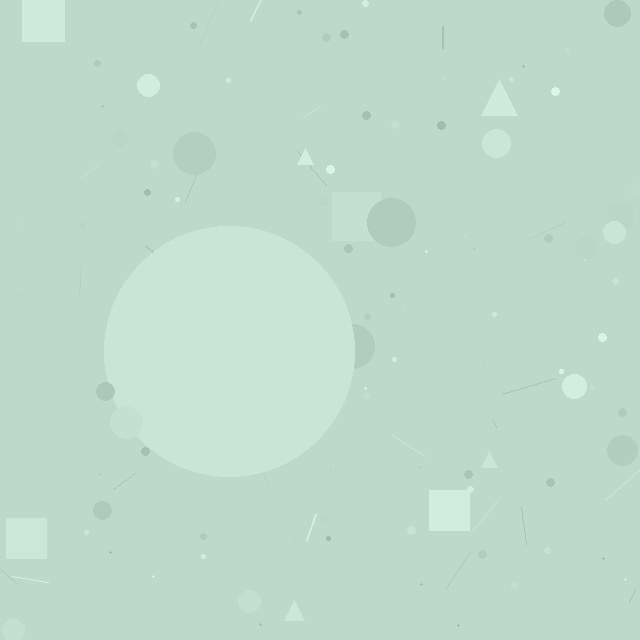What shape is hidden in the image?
A circle is hidden in the image.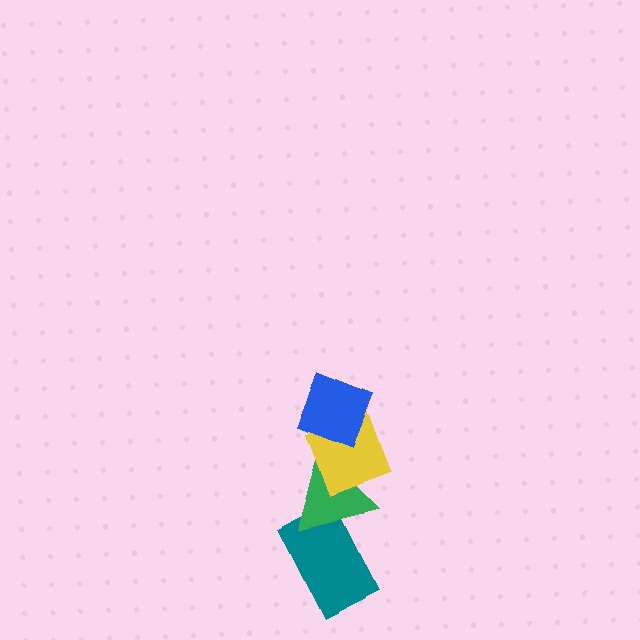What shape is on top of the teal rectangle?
The green triangle is on top of the teal rectangle.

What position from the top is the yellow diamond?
The yellow diamond is 2nd from the top.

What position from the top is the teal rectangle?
The teal rectangle is 4th from the top.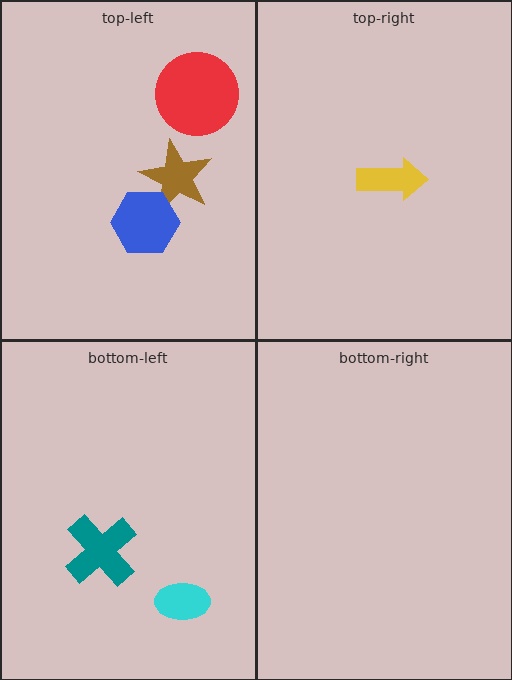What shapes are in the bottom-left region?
The cyan ellipse, the teal cross.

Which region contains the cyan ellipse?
The bottom-left region.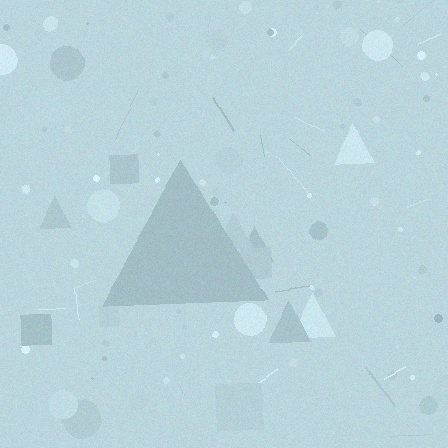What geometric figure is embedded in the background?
A triangle is embedded in the background.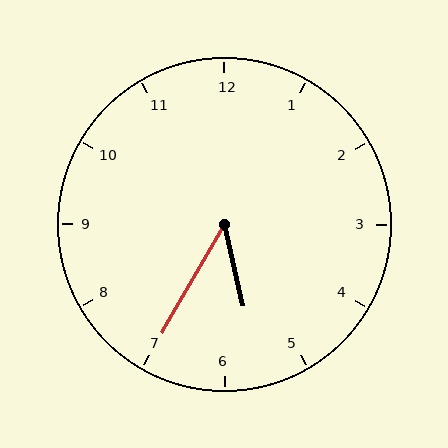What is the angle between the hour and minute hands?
Approximately 42 degrees.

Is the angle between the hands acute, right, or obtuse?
It is acute.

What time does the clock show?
5:35.